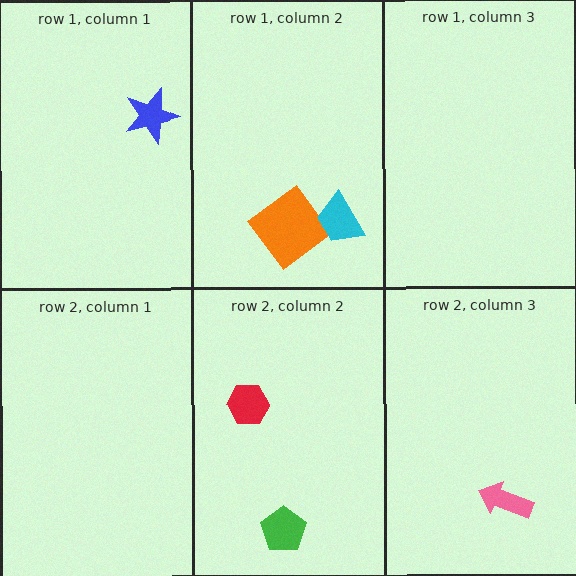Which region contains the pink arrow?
The row 2, column 3 region.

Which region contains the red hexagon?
The row 2, column 2 region.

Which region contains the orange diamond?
The row 1, column 2 region.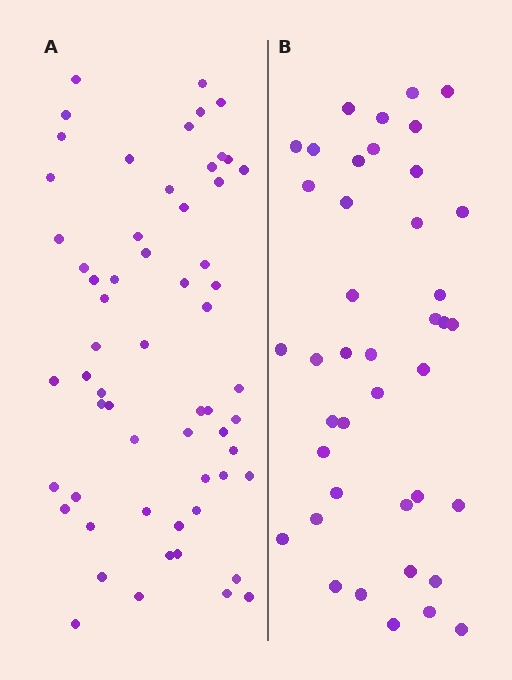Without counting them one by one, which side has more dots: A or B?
Region A (the left region) has more dots.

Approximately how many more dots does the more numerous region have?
Region A has approximately 20 more dots than region B.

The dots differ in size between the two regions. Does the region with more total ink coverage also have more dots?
No. Region B has more total ink coverage because its dots are larger, but region A actually contains more individual dots. Total area can be misleading — the number of items is what matters here.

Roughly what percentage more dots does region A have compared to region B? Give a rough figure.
About 45% more.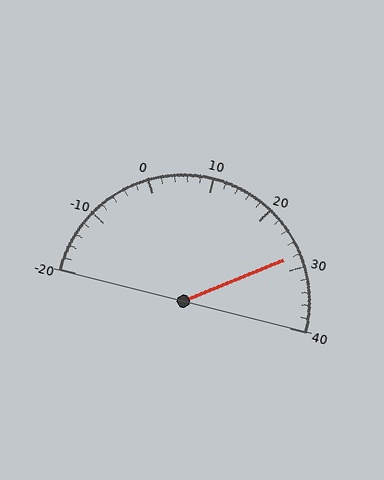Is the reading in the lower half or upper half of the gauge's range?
The reading is in the upper half of the range (-20 to 40).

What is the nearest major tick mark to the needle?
The nearest major tick mark is 30.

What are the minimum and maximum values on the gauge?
The gauge ranges from -20 to 40.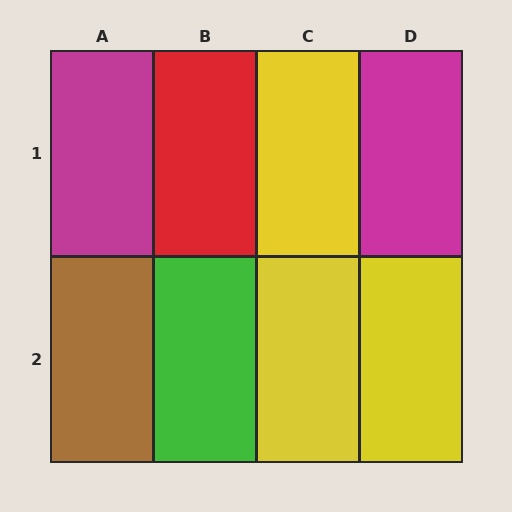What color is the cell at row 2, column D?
Yellow.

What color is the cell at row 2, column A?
Brown.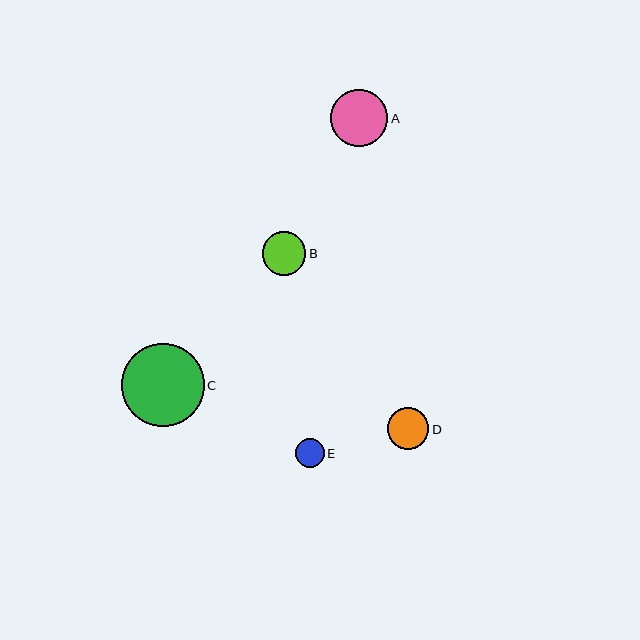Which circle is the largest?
Circle C is the largest with a size of approximately 83 pixels.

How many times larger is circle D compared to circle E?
Circle D is approximately 1.5 times the size of circle E.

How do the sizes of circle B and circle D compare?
Circle B and circle D are approximately the same size.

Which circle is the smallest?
Circle E is the smallest with a size of approximately 29 pixels.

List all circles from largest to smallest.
From largest to smallest: C, A, B, D, E.